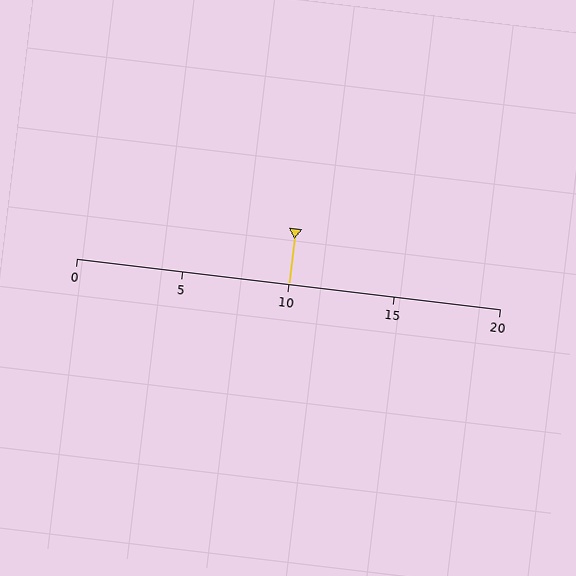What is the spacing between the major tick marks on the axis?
The major ticks are spaced 5 apart.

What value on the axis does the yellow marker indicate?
The marker indicates approximately 10.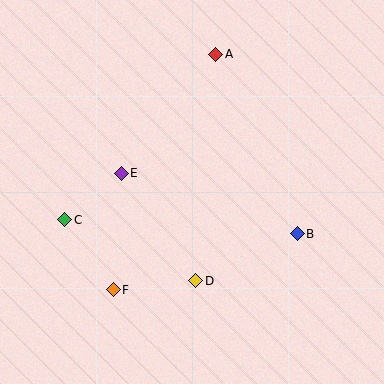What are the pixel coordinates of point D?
Point D is at (196, 281).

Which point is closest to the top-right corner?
Point A is closest to the top-right corner.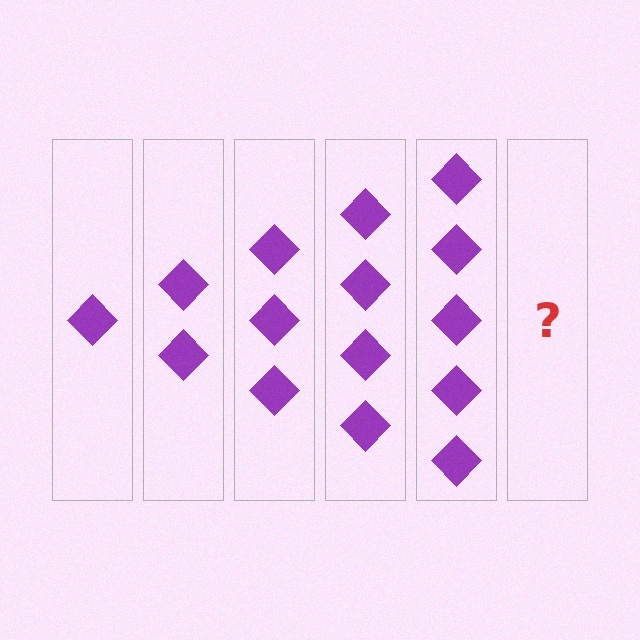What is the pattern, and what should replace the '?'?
The pattern is that each step adds one more diamond. The '?' should be 6 diamonds.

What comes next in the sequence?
The next element should be 6 diamonds.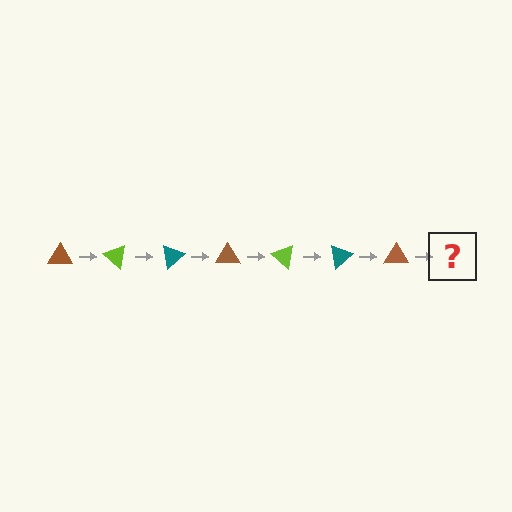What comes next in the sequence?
The next element should be a lime triangle, rotated 280 degrees from the start.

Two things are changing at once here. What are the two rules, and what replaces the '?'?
The two rules are that it rotates 40 degrees each step and the color cycles through brown, lime, and teal. The '?' should be a lime triangle, rotated 280 degrees from the start.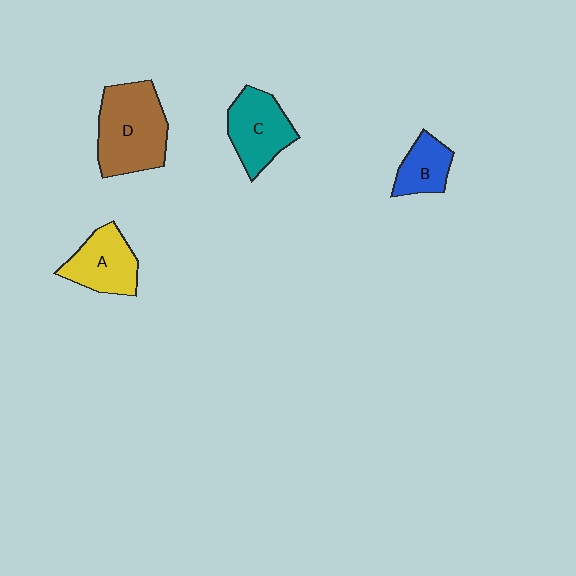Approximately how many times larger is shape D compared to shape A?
Approximately 1.5 times.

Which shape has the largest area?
Shape D (brown).